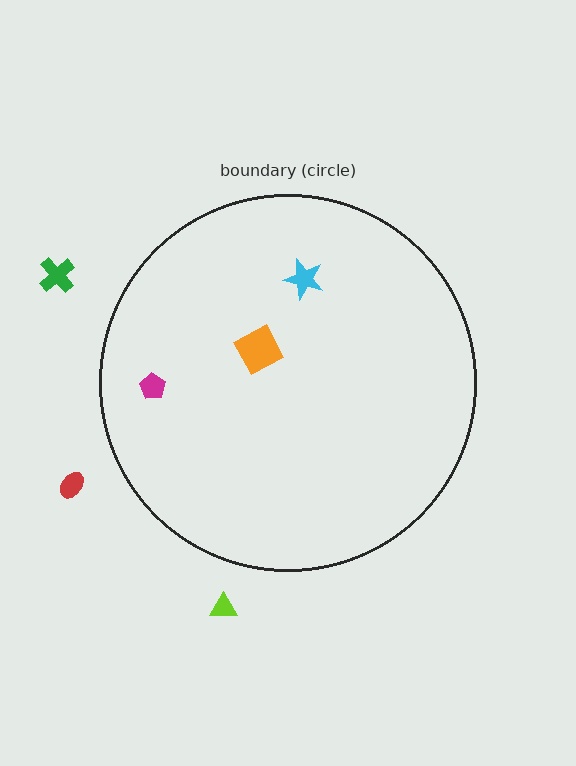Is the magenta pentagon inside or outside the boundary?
Inside.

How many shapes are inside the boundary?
3 inside, 3 outside.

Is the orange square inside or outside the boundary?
Inside.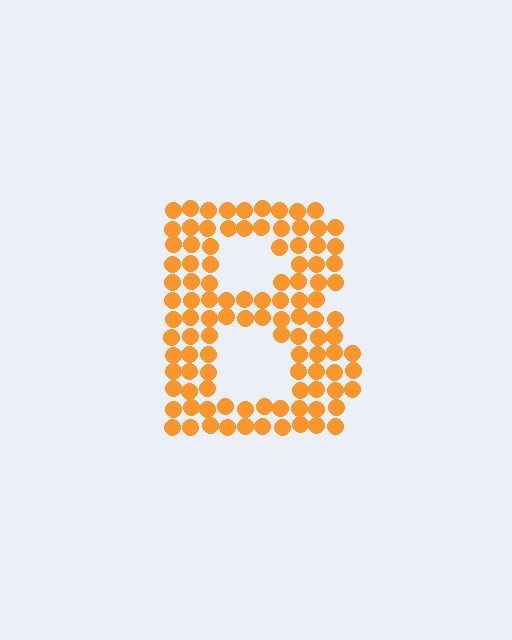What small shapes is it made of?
It is made of small circles.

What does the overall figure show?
The overall figure shows the letter B.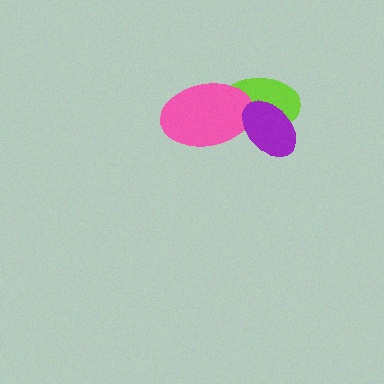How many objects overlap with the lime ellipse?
2 objects overlap with the lime ellipse.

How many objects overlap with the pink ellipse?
2 objects overlap with the pink ellipse.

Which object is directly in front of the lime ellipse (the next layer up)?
The pink ellipse is directly in front of the lime ellipse.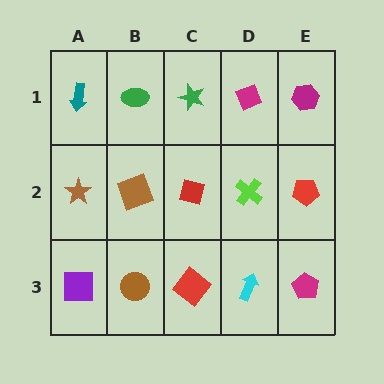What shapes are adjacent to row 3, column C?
A red square (row 2, column C), a brown circle (row 3, column B), a cyan arrow (row 3, column D).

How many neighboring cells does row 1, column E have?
2.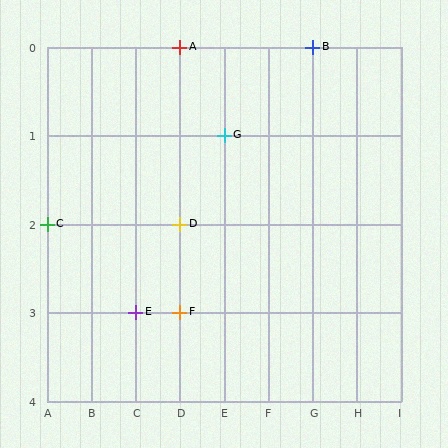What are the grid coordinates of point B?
Point B is at grid coordinates (G, 0).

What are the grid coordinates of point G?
Point G is at grid coordinates (E, 1).